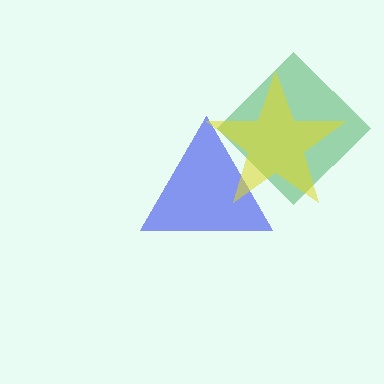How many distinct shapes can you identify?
There are 3 distinct shapes: a blue triangle, a green diamond, a yellow star.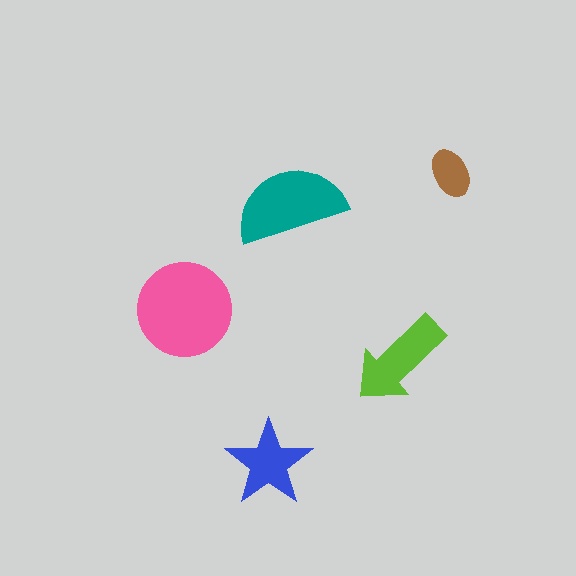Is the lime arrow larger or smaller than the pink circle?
Smaller.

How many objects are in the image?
There are 5 objects in the image.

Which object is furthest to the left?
The pink circle is leftmost.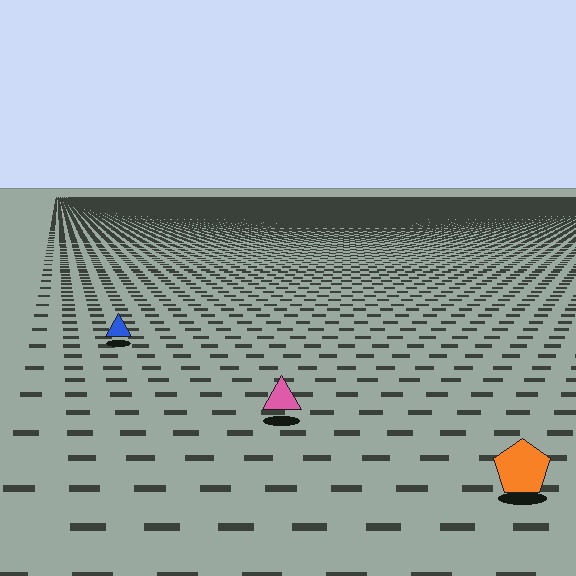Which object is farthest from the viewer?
The blue triangle is farthest from the viewer. It appears smaller and the ground texture around it is denser.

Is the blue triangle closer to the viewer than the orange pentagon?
No. The orange pentagon is closer — you can tell from the texture gradient: the ground texture is coarser near it.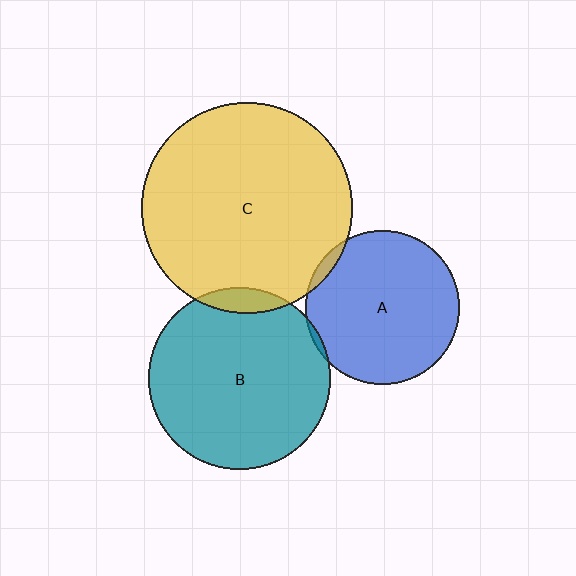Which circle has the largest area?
Circle C (yellow).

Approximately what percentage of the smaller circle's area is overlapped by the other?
Approximately 5%.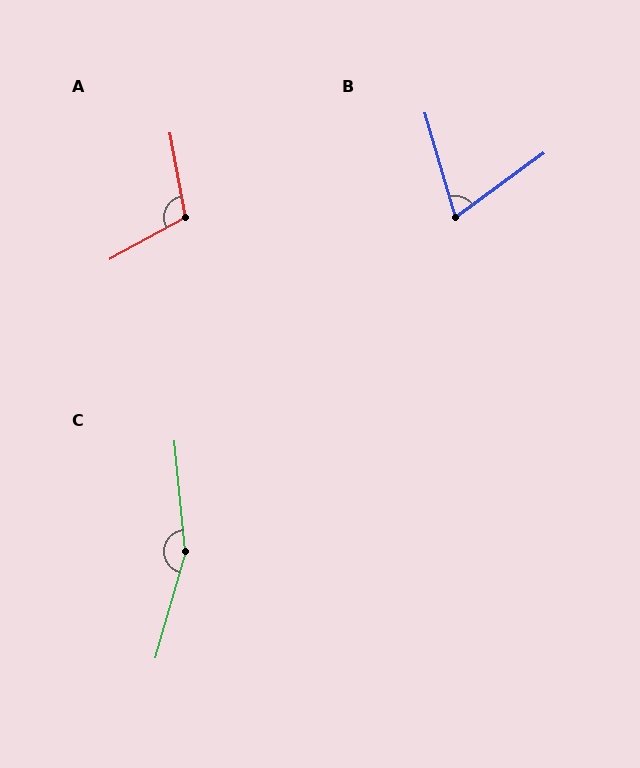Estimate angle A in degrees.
Approximately 109 degrees.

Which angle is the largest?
C, at approximately 159 degrees.